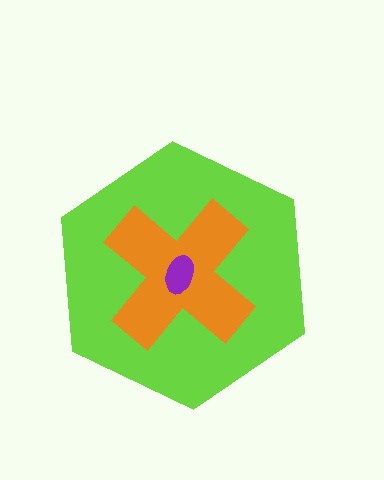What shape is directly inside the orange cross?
The purple ellipse.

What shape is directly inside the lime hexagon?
The orange cross.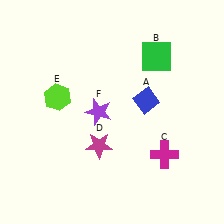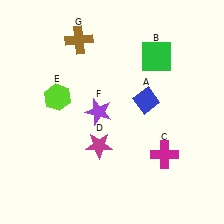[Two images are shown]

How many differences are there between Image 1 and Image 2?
There is 1 difference between the two images.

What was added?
A brown cross (G) was added in Image 2.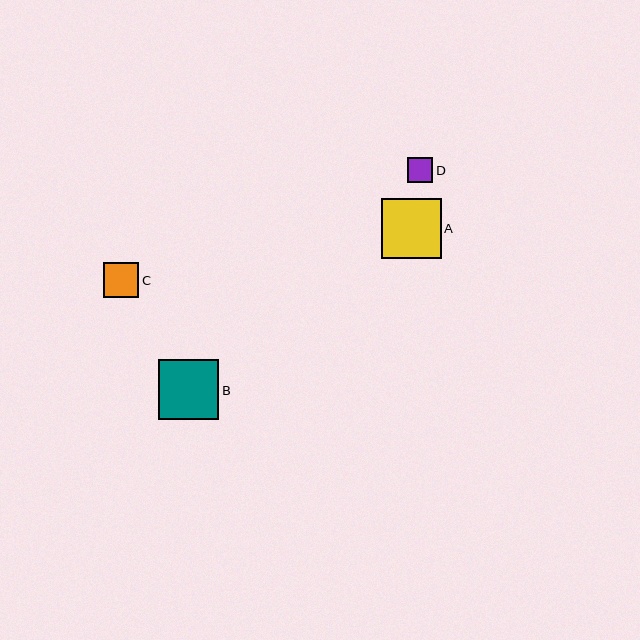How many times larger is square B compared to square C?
Square B is approximately 1.7 times the size of square C.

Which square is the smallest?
Square D is the smallest with a size of approximately 25 pixels.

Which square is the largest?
Square B is the largest with a size of approximately 60 pixels.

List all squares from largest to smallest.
From largest to smallest: B, A, C, D.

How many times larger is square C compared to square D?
Square C is approximately 1.4 times the size of square D.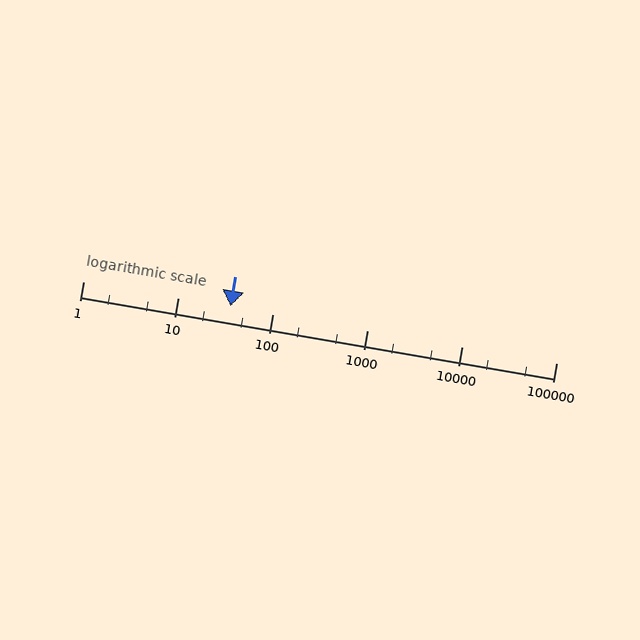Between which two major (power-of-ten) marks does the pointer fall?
The pointer is between 10 and 100.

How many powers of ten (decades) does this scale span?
The scale spans 5 decades, from 1 to 100000.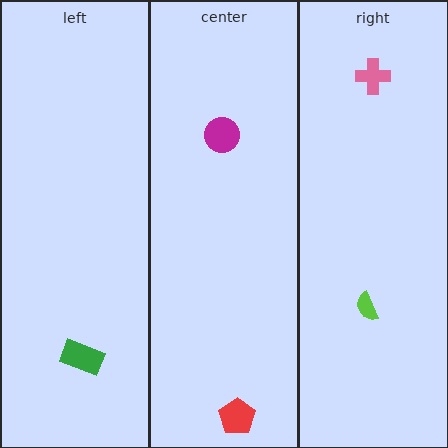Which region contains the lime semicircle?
The right region.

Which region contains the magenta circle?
The center region.